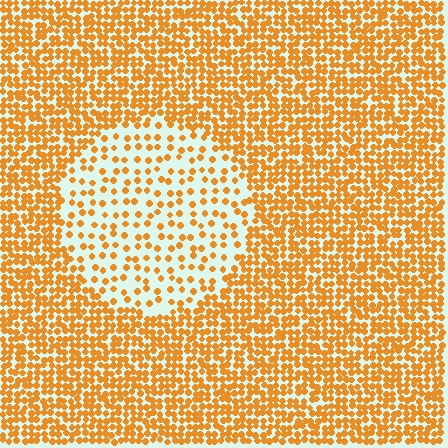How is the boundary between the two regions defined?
The boundary is defined by a change in element density (approximately 2.6x ratio). All elements are the same color, size, and shape.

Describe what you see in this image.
The image contains small orange elements arranged at two different densities. A circle-shaped region is visible where the elements are less densely packed than the surrounding area.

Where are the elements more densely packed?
The elements are more densely packed outside the circle boundary.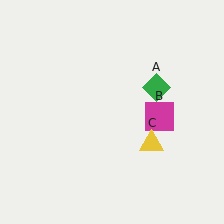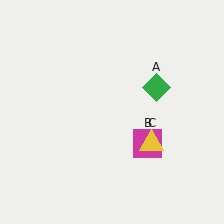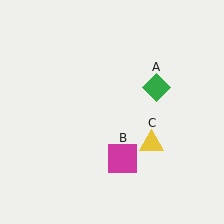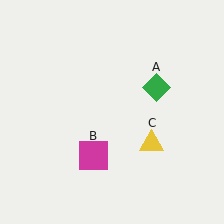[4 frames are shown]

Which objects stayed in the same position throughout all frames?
Green diamond (object A) and yellow triangle (object C) remained stationary.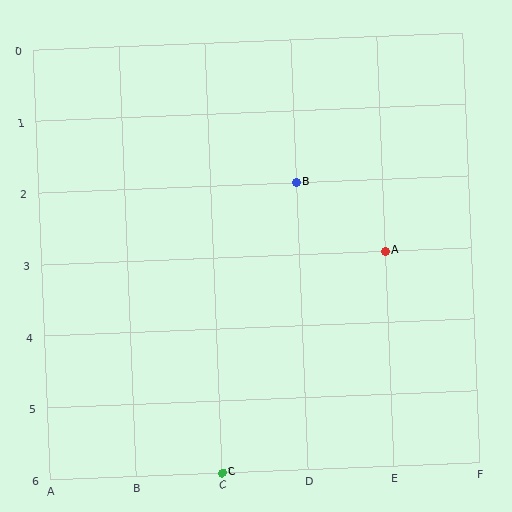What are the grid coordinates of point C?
Point C is at grid coordinates (C, 6).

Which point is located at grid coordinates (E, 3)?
Point A is at (E, 3).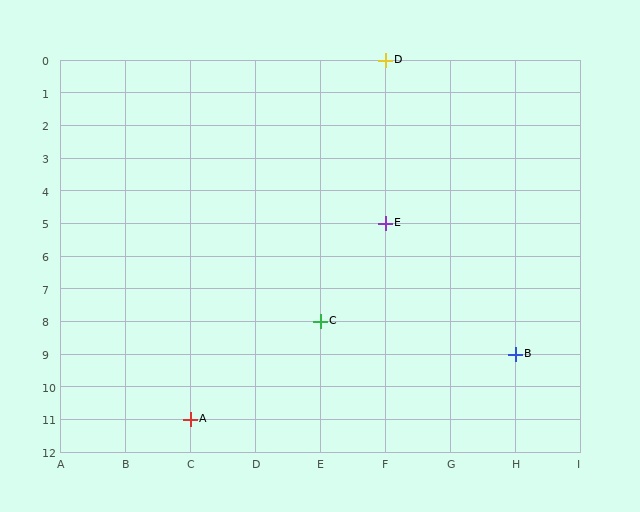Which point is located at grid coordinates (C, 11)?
Point A is at (C, 11).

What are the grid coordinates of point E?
Point E is at grid coordinates (F, 5).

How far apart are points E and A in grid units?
Points E and A are 3 columns and 6 rows apart (about 6.7 grid units diagonally).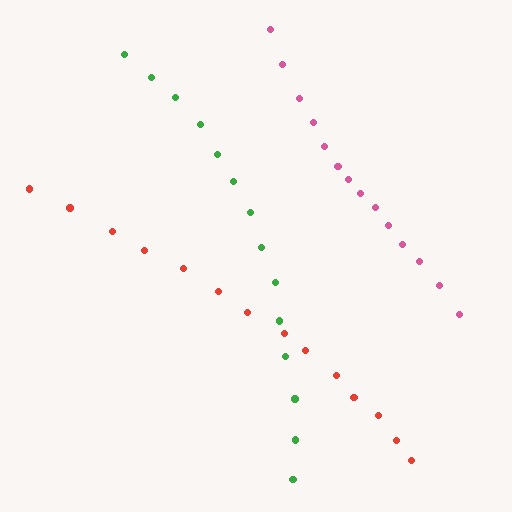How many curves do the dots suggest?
There are 3 distinct paths.